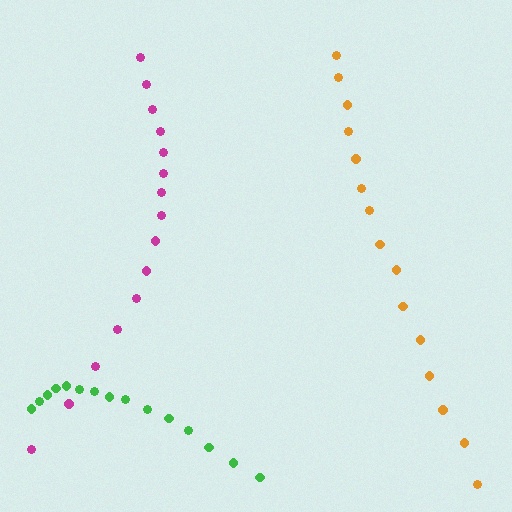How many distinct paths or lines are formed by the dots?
There are 3 distinct paths.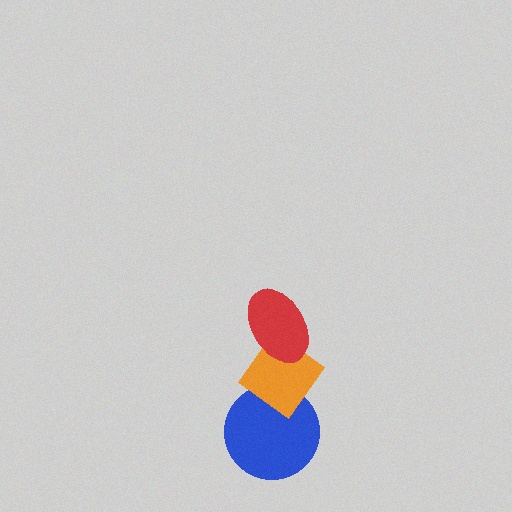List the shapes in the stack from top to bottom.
From top to bottom: the red ellipse, the orange diamond, the blue circle.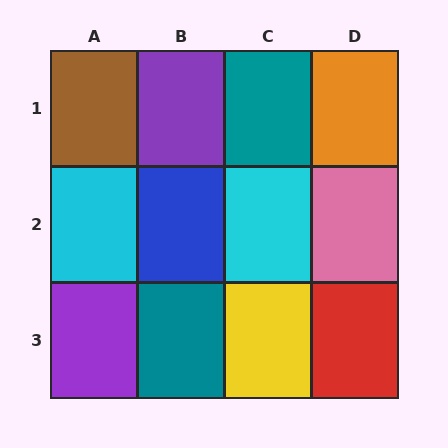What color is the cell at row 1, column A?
Brown.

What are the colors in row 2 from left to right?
Cyan, blue, cyan, pink.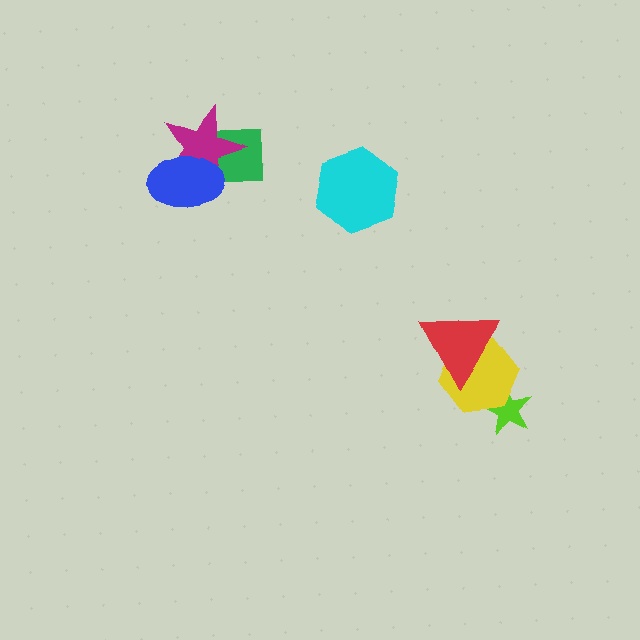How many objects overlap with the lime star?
1 object overlaps with the lime star.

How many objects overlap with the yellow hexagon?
2 objects overlap with the yellow hexagon.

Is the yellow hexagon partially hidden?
Yes, it is partially covered by another shape.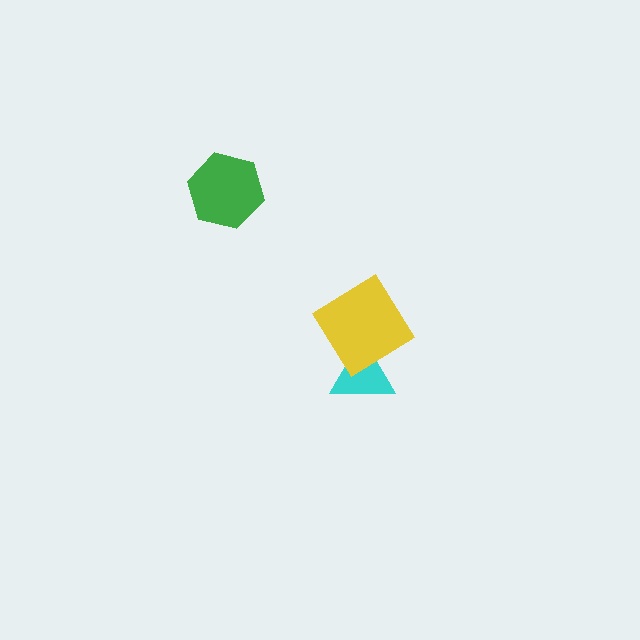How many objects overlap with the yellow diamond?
1 object overlaps with the yellow diamond.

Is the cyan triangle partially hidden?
Yes, it is partially covered by another shape.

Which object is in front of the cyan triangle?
The yellow diamond is in front of the cyan triangle.